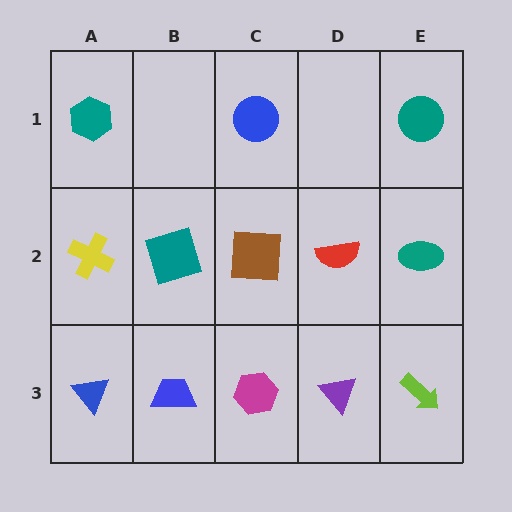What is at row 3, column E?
A lime arrow.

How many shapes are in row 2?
5 shapes.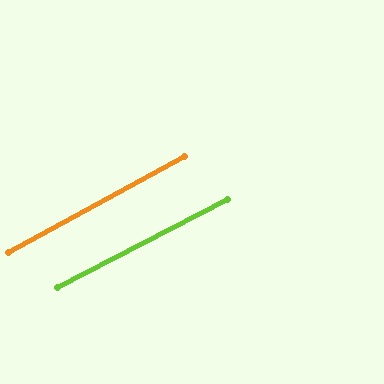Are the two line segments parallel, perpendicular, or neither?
Parallel — their directions differ by only 1.5°.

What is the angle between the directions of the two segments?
Approximately 2 degrees.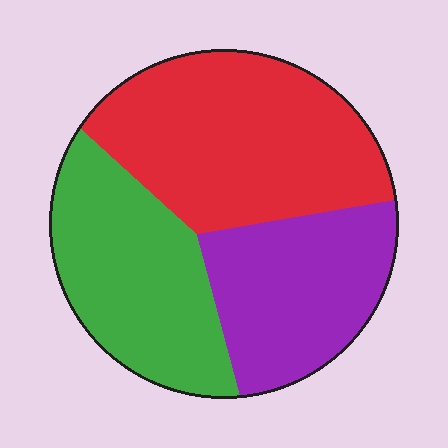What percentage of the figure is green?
Green takes up between a quarter and a half of the figure.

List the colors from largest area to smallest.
From largest to smallest: red, green, purple.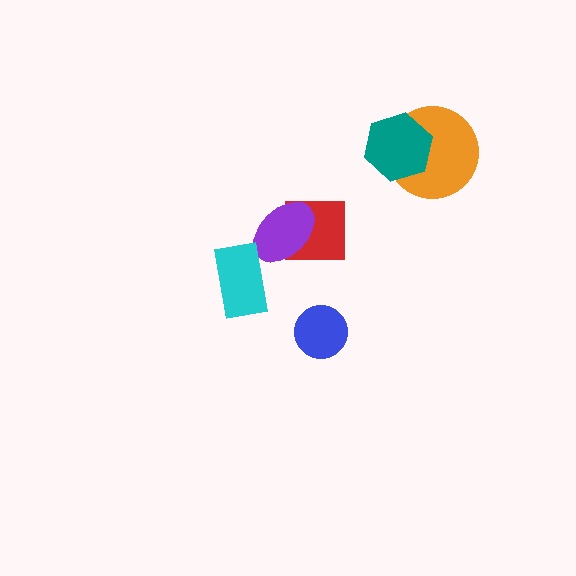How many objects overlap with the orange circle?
1 object overlaps with the orange circle.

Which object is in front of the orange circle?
The teal hexagon is in front of the orange circle.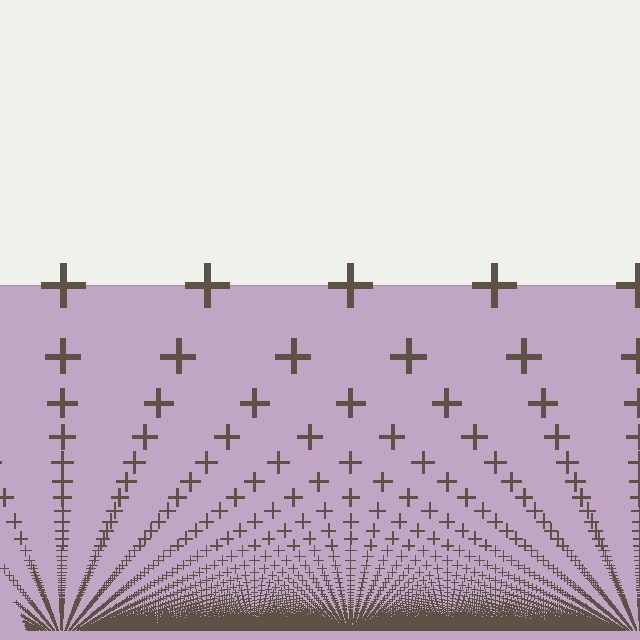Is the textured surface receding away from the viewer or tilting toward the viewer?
The surface appears to tilt toward the viewer. Texture elements get larger and sparser toward the top.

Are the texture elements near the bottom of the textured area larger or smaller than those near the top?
Smaller. The gradient is inverted — elements near the bottom are smaller and denser.